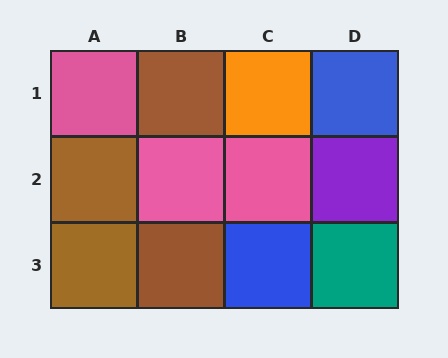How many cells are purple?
1 cell is purple.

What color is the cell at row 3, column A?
Brown.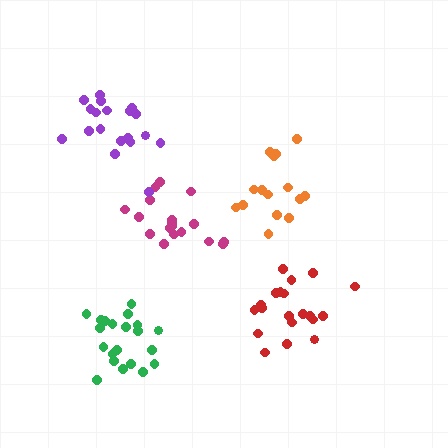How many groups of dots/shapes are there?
There are 5 groups.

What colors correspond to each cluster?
The clusters are colored: orange, magenta, green, purple, red.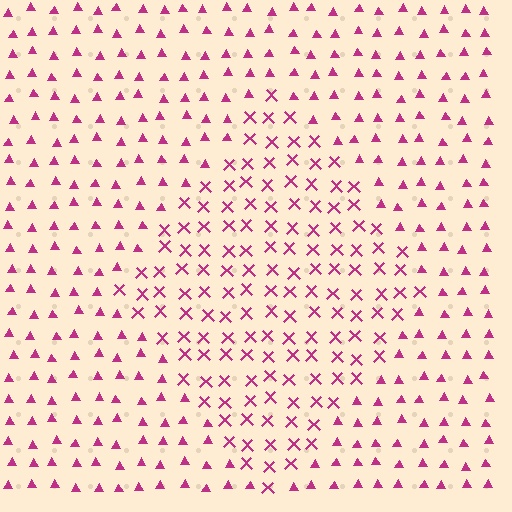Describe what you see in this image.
The image is filled with small magenta elements arranged in a uniform grid. A diamond-shaped region contains X marks, while the surrounding area contains triangles. The boundary is defined purely by the change in element shape.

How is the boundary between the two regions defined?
The boundary is defined by a change in element shape: X marks inside vs. triangles outside. All elements share the same color and spacing.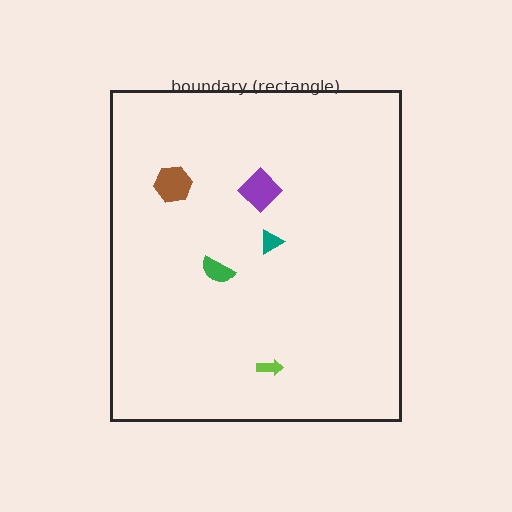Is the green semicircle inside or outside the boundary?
Inside.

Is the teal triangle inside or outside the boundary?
Inside.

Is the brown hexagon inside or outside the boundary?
Inside.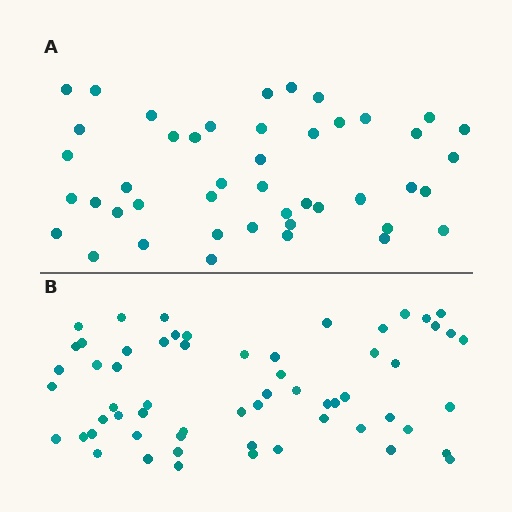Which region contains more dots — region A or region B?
Region B (the bottom region) has more dots.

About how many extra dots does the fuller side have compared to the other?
Region B has approximately 15 more dots than region A.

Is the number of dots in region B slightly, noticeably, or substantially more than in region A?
Region B has noticeably more, but not dramatically so. The ratio is roughly 1.3 to 1.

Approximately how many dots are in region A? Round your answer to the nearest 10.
About 40 dots. (The exact count is 45, which rounds to 40.)